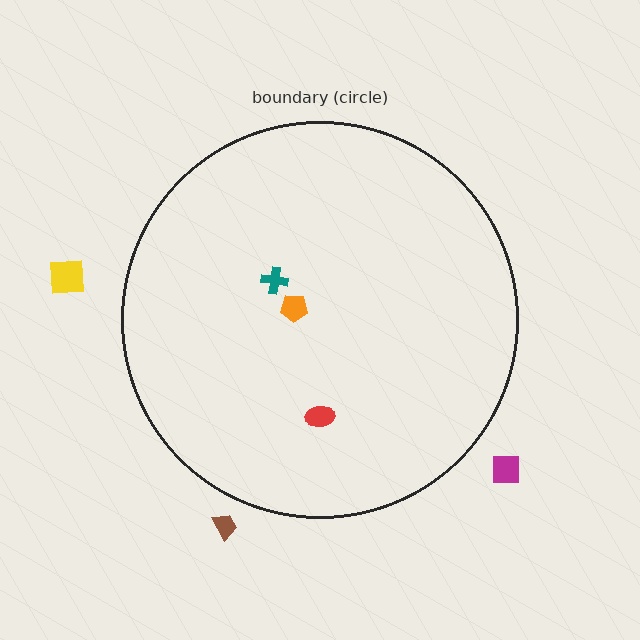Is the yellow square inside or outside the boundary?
Outside.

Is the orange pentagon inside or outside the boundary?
Inside.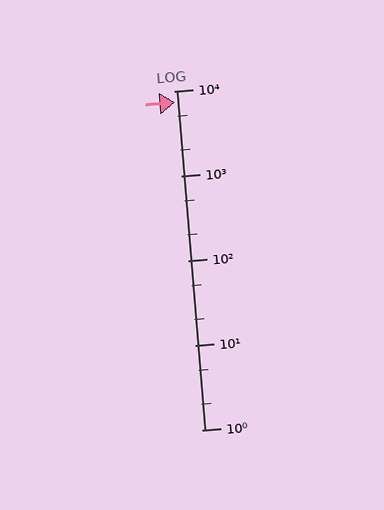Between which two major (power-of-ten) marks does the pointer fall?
The pointer is between 1000 and 10000.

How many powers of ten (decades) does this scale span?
The scale spans 4 decades, from 1 to 10000.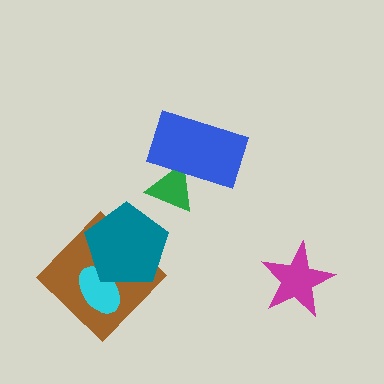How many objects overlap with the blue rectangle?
1 object overlaps with the blue rectangle.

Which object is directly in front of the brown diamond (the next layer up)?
The cyan ellipse is directly in front of the brown diamond.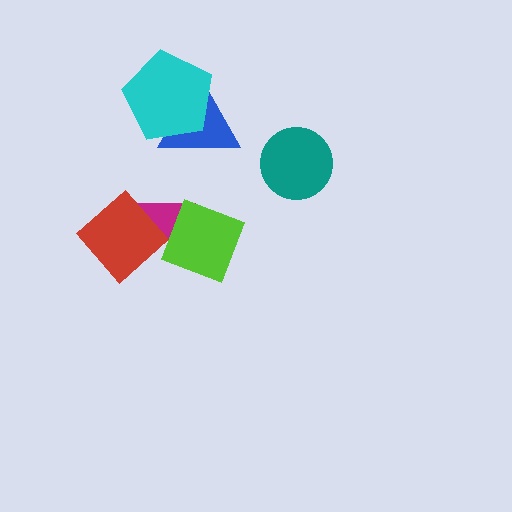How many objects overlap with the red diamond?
2 objects overlap with the red diamond.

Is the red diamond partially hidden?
Yes, it is partially covered by another shape.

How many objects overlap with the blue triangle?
1 object overlaps with the blue triangle.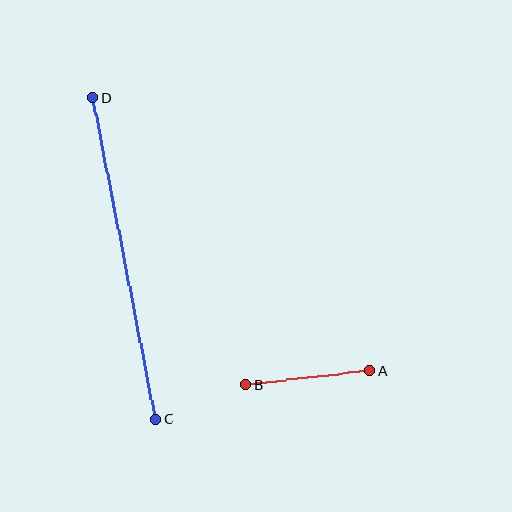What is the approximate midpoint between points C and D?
The midpoint is at approximately (124, 258) pixels.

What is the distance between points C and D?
The distance is approximately 327 pixels.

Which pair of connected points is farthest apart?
Points C and D are farthest apart.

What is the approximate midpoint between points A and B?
The midpoint is at approximately (308, 378) pixels.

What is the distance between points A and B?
The distance is approximately 125 pixels.